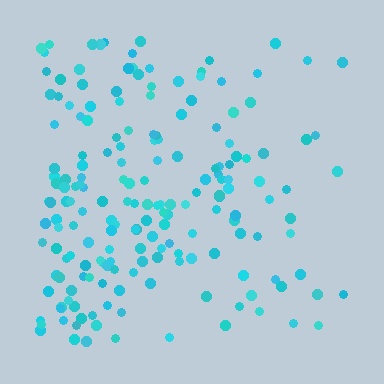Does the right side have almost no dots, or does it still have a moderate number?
Still a moderate number, just noticeably fewer than the left.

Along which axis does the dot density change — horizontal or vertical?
Horizontal.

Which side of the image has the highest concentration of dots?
The left.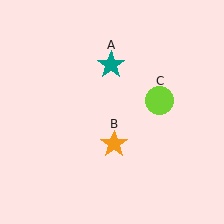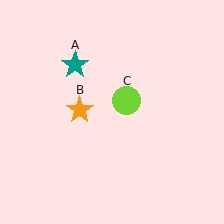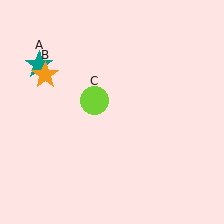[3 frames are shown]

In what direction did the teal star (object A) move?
The teal star (object A) moved left.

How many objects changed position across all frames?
3 objects changed position: teal star (object A), orange star (object B), lime circle (object C).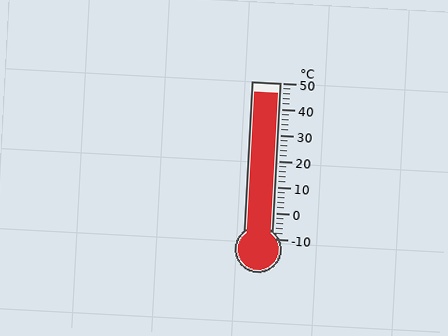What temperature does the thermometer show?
The thermometer shows approximately 46°C.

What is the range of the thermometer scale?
The thermometer scale ranges from -10°C to 50°C.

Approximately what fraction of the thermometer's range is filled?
The thermometer is filled to approximately 95% of its range.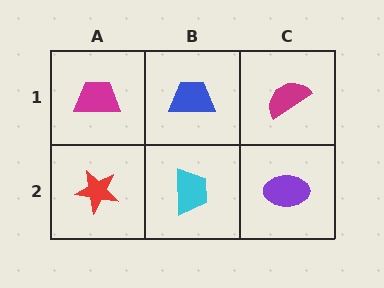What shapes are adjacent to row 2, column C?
A magenta semicircle (row 1, column C), a cyan trapezoid (row 2, column B).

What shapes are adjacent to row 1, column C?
A purple ellipse (row 2, column C), a blue trapezoid (row 1, column B).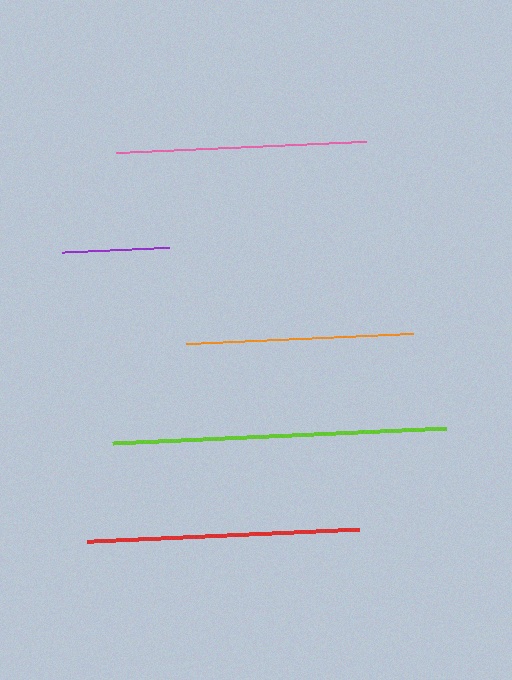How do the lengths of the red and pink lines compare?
The red and pink lines are approximately the same length.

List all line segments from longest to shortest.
From longest to shortest: lime, red, pink, orange, purple.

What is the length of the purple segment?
The purple segment is approximately 107 pixels long.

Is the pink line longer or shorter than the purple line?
The pink line is longer than the purple line.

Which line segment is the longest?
The lime line is the longest at approximately 334 pixels.